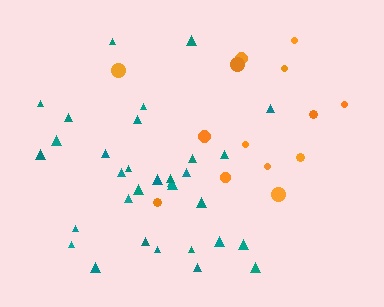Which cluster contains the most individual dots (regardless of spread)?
Teal (32).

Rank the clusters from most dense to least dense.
teal, orange.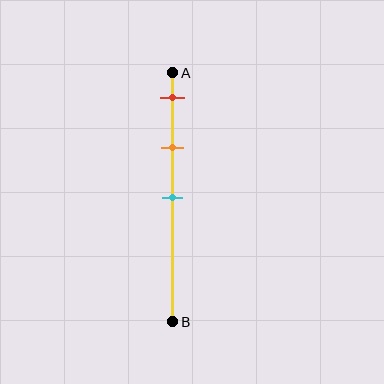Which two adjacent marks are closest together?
The red and orange marks are the closest adjacent pair.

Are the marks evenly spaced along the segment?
Yes, the marks are approximately evenly spaced.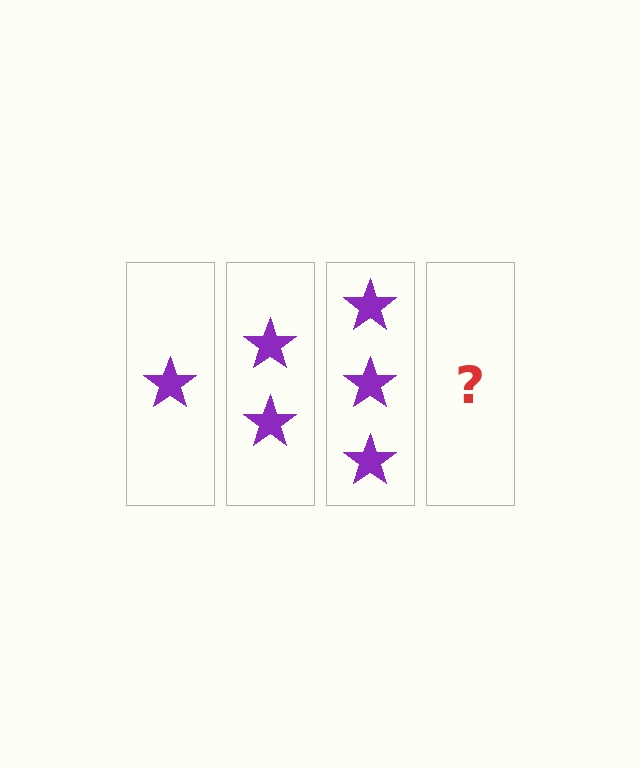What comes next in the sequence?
The next element should be 4 stars.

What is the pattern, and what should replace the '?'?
The pattern is that each step adds one more star. The '?' should be 4 stars.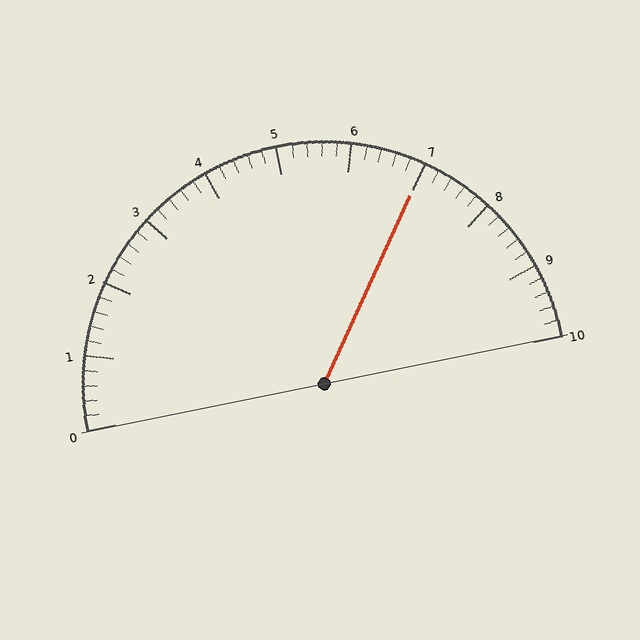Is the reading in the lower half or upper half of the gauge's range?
The reading is in the upper half of the range (0 to 10).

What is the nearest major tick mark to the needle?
The nearest major tick mark is 7.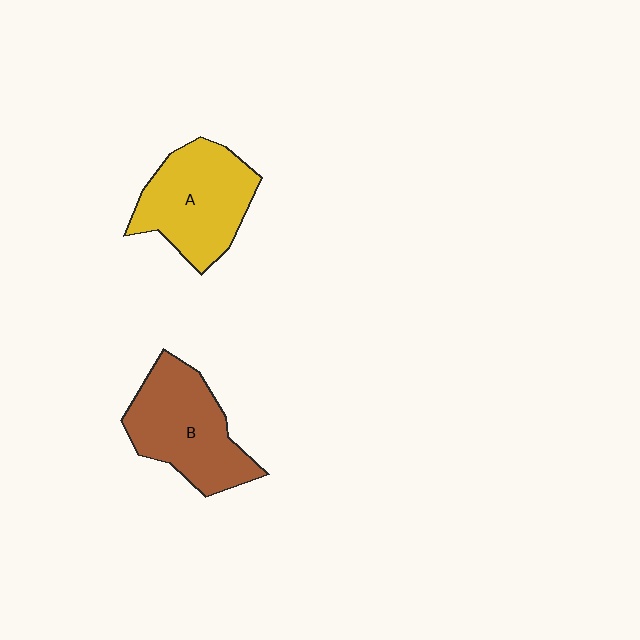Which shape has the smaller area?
Shape A (yellow).